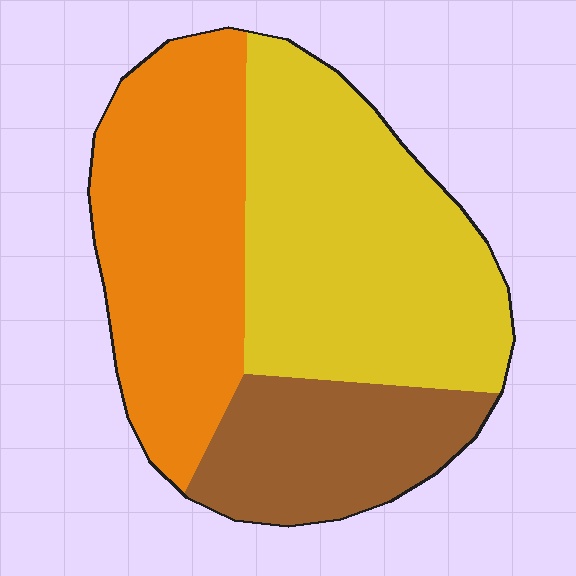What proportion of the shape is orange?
Orange takes up about three eighths (3/8) of the shape.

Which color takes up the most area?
Yellow, at roughly 45%.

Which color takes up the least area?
Brown, at roughly 20%.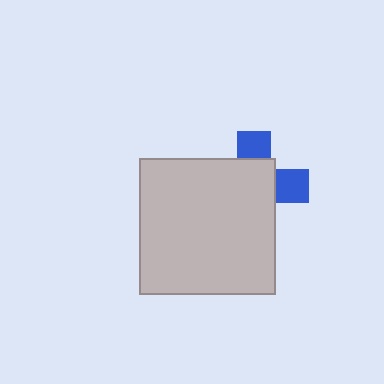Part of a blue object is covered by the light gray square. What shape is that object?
It is a cross.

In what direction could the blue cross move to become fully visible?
The blue cross could move toward the upper-right. That would shift it out from behind the light gray square entirely.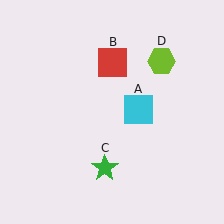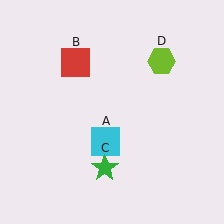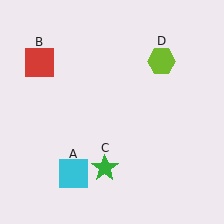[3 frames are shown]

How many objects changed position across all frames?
2 objects changed position: cyan square (object A), red square (object B).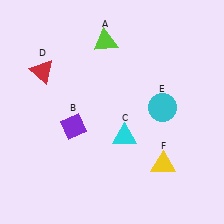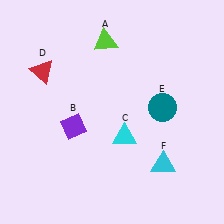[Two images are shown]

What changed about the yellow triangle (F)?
In Image 1, F is yellow. In Image 2, it changed to cyan.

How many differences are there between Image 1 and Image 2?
There are 2 differences between the two images.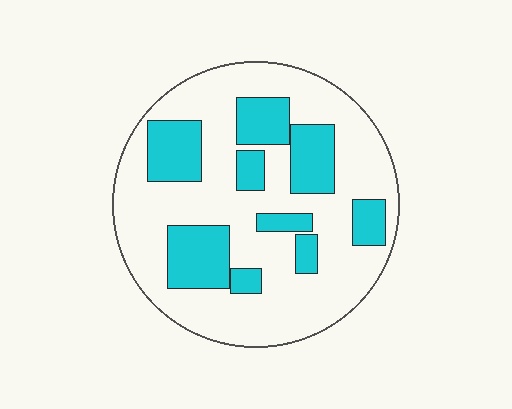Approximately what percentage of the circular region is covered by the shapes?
Approximately 30%.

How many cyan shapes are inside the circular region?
9.